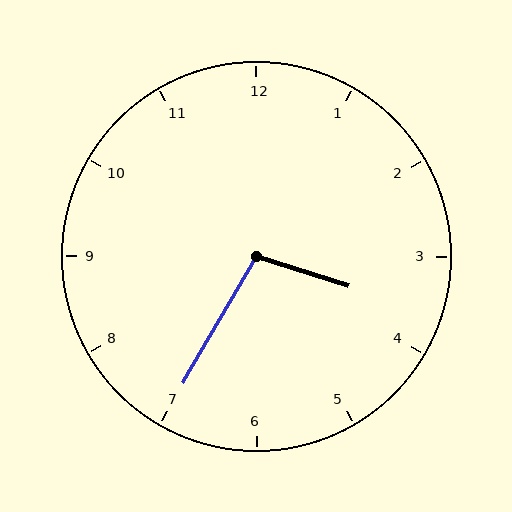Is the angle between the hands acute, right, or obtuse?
It is obtuse.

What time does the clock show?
3:35.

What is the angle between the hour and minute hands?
Approximately 102 degrees.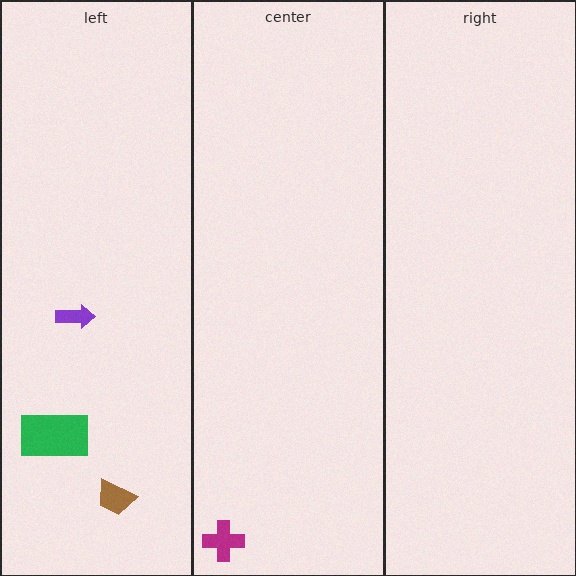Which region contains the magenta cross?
The center region.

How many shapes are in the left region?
3.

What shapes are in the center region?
The magenta cross.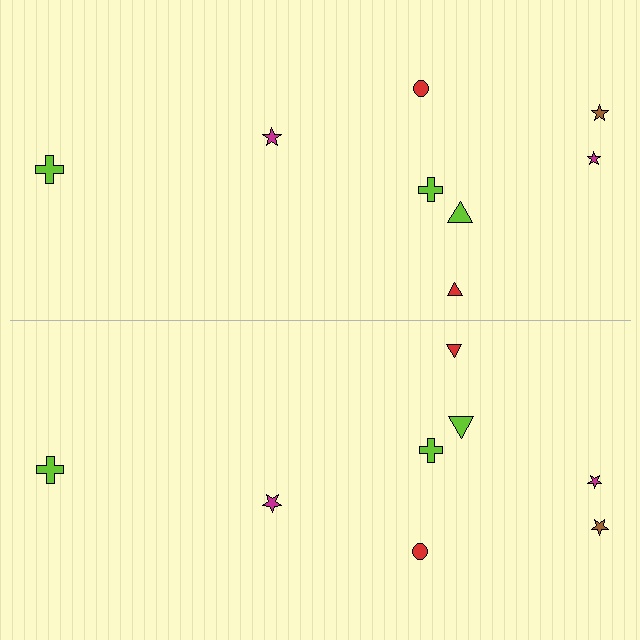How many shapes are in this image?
There are 16 shapes in this image.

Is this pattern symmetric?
Yes, this pattern has bilateral (reflection) symmetry.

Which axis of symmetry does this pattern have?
The pattern has a horizontal axis of symmetry running through the center of the image.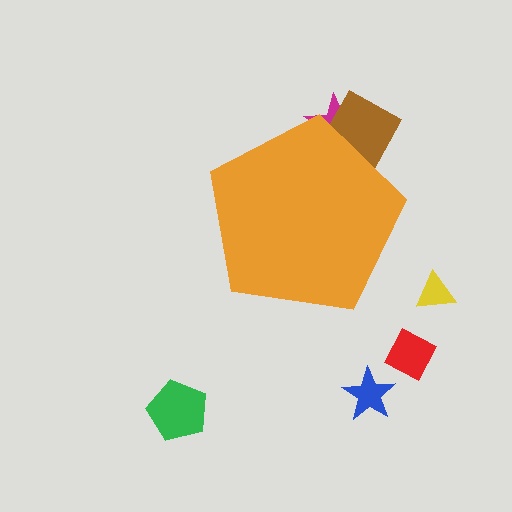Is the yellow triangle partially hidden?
No, the yellow triangle is fully visible.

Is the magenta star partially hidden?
Yes, the magenta star is partially hidden behind the orange pentagon.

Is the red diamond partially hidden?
No, the red diamond is fully visible.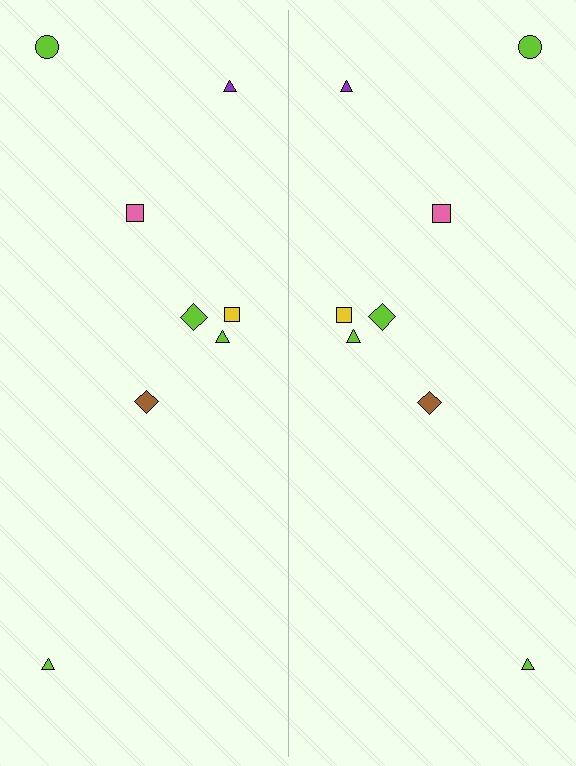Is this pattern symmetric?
Yes, this pattern has bilateral (reflection) symmetry.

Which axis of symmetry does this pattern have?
The pattern has a vertical axis of symmetry running through the center of the image.